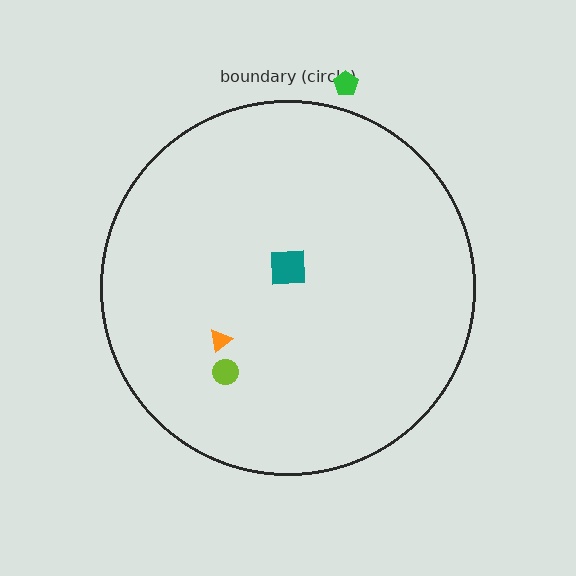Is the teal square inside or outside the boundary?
Inside.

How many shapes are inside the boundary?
3 inside, 1 outside.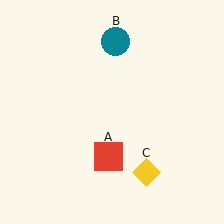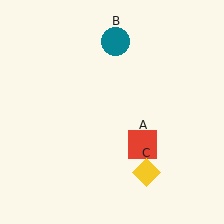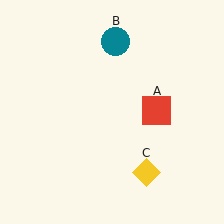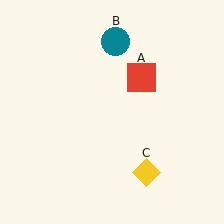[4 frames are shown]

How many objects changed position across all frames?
1 object changed position: red square (object A).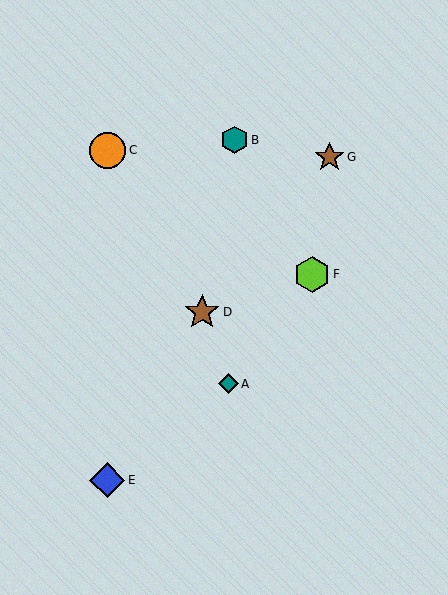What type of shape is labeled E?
Shape E is a blue diamond.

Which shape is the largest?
The orange circle (labeled C) is the largest.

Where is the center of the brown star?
The center of the brown star is at (329, 157).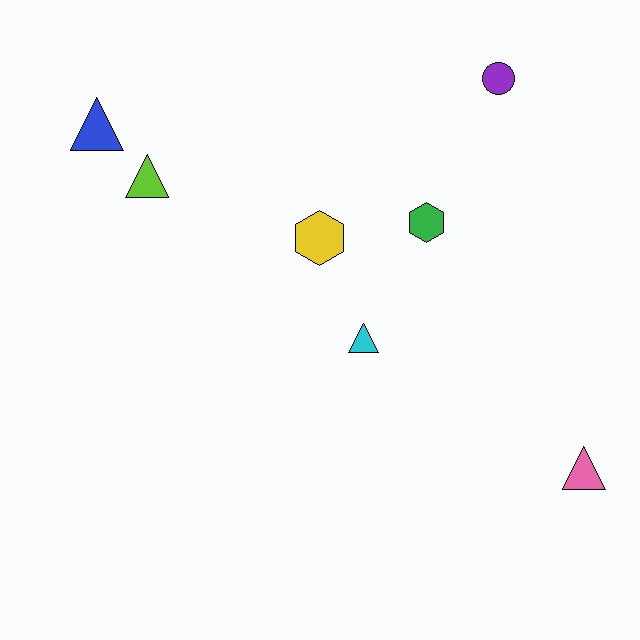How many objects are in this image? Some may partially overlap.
There are 7 objects.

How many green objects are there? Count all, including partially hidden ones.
There is 1 green object.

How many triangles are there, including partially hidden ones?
There are 4 triangles.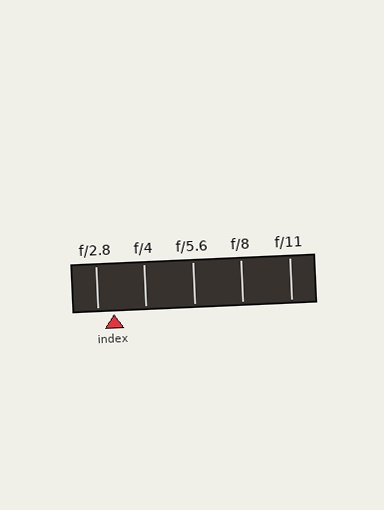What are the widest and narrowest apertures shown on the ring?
The widest aperture shown is f/2.8 and the narrowest is f/11.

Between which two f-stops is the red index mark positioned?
The index mark is between f/2.8 and f/4.